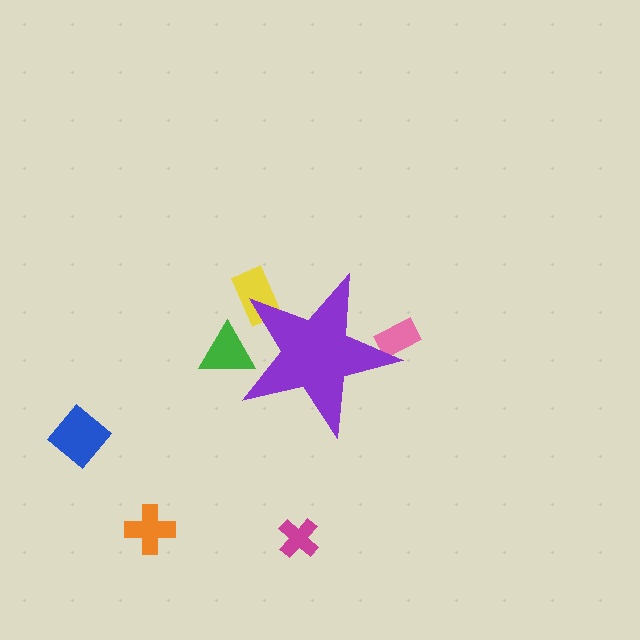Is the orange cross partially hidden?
No, the orange cross is fully visible.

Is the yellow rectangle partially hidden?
Yes, the yellow rectangle is partially hidden behind the purple star.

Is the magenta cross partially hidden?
No, the magenta cross is fully visible.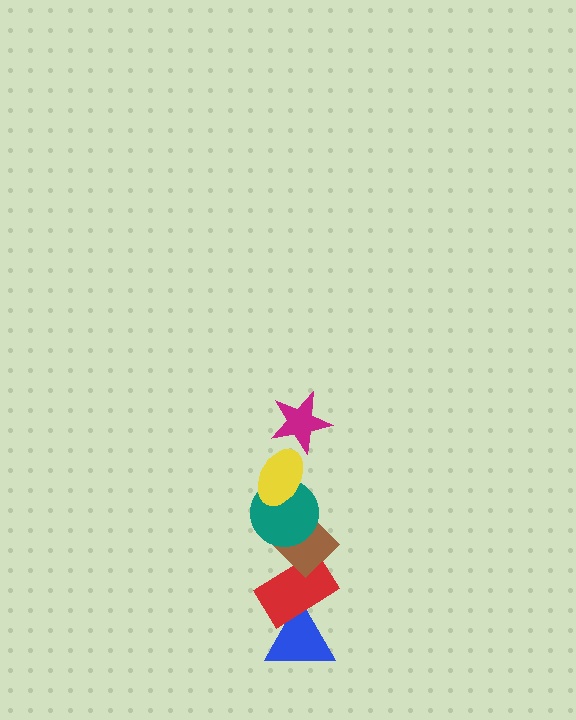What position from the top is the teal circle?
The teal circle is 3rd from the top.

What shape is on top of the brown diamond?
The teal circle is on top of the brown diamond.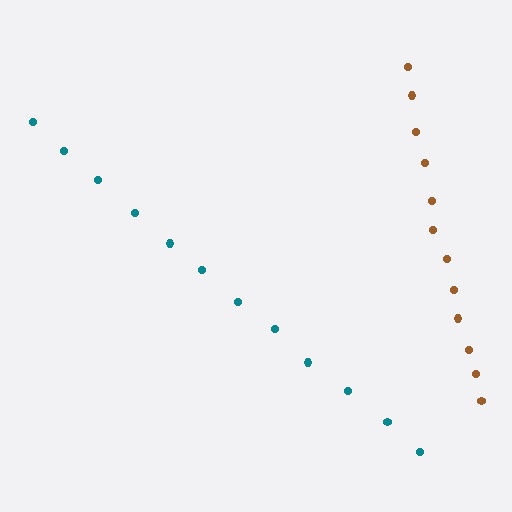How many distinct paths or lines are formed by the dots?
There are 2 distinct paths.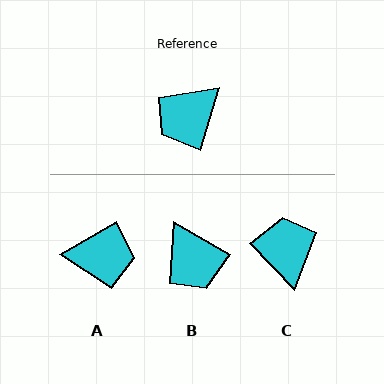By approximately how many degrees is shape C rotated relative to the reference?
Approximately 119 degrees clockwise.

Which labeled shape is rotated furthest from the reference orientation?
A, about 138 degrees away.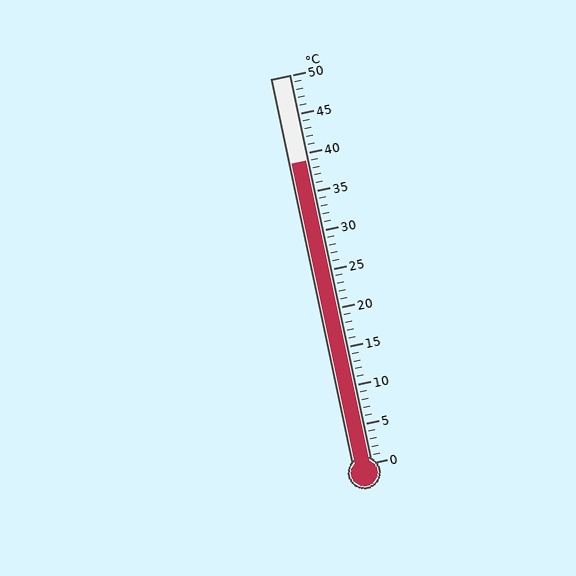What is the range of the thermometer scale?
The thermometer scale ranges from 0°C to 50°C.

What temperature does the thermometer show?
The thermometer shows approximately 39°C.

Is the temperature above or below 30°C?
The temperature is above 30°C.